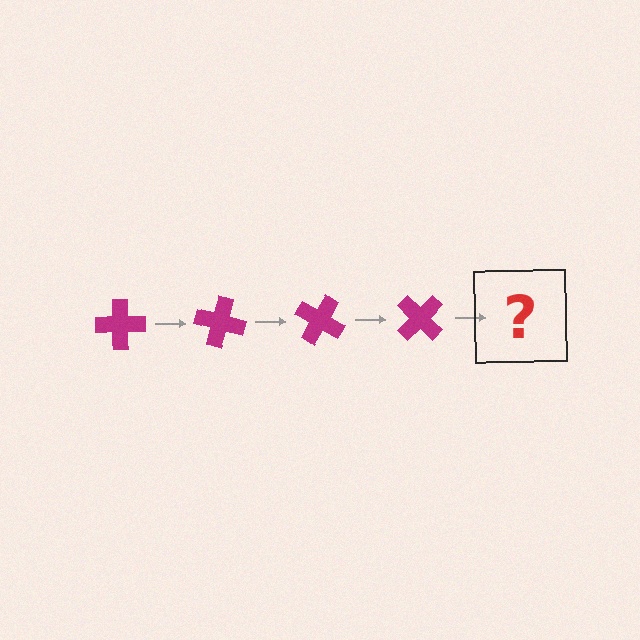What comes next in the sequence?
The next element should be a magenta cross rotated 60 degrees.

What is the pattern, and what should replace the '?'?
The pattern is that the cross rotates 15 degrees each step. The '?' should be a magenta cross rotated 60 degrees.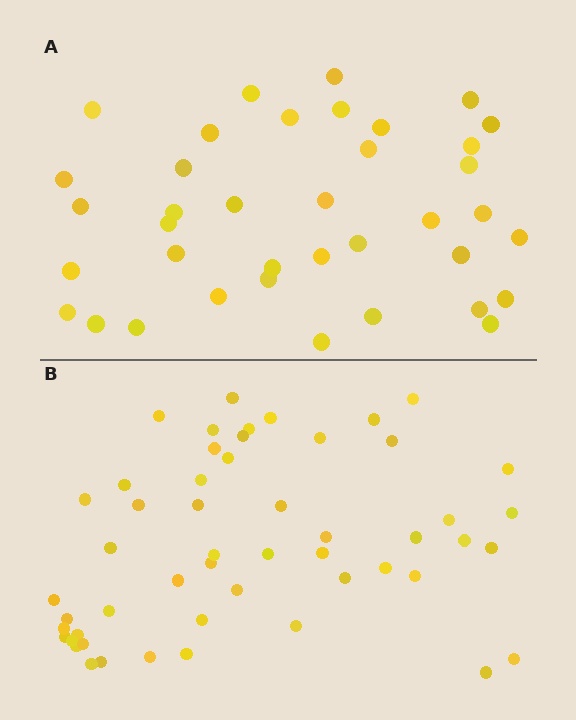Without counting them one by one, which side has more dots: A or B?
Region B (the bottom region) has more dots.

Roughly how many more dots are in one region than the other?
Region B has approximately 15 more dots than region A.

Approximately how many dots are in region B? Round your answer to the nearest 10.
About 50 dots. (The exact count is 52, which rounds to 50.)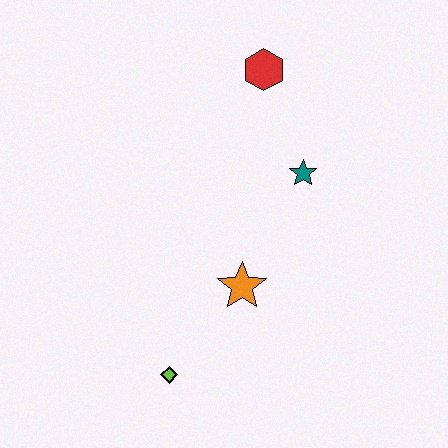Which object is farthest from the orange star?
The red hexagon is farthest from the orange star.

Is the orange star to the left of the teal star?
Yes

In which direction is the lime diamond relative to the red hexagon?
The lime diamond is below the red hexagon.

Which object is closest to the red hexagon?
The teal star is closest to the red hexagon.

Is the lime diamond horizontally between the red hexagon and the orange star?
No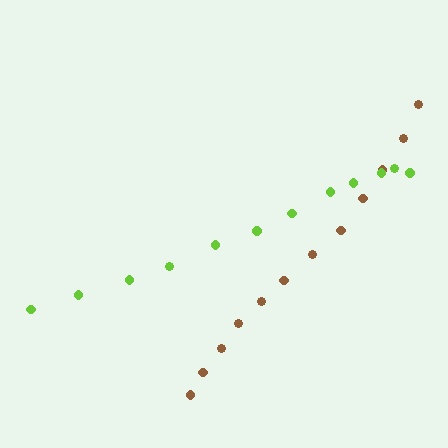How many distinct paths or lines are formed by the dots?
There are 2 distinct paths.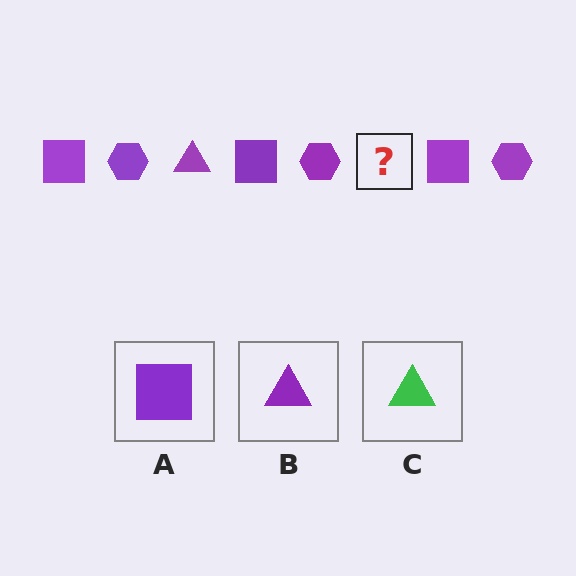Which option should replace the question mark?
Option B.